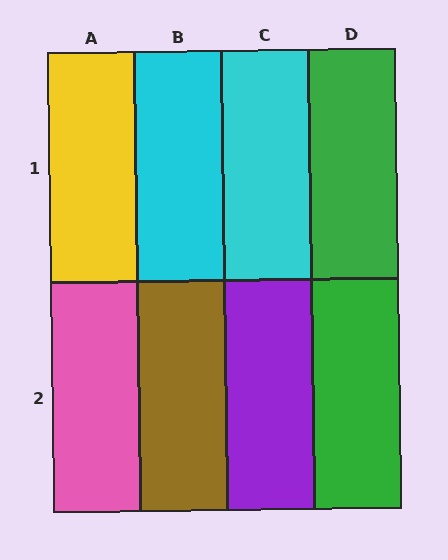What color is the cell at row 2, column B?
Brown.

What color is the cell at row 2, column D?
Green.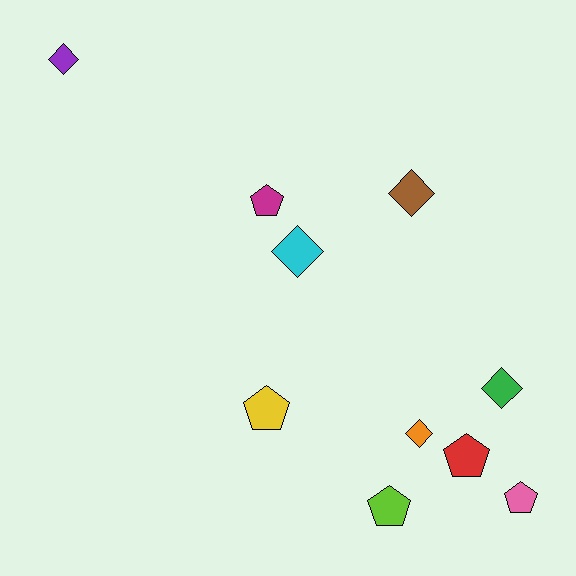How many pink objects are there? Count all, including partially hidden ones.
There is 1 pink object.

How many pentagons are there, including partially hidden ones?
There are 5 pentagons.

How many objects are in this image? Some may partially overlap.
There are 10 objects.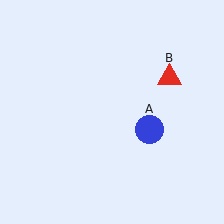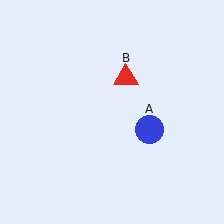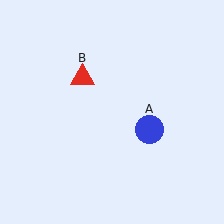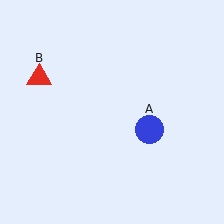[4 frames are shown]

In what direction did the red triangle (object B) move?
The red triangle (object B) moved left.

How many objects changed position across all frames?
1 object changed position: red triangle (object B).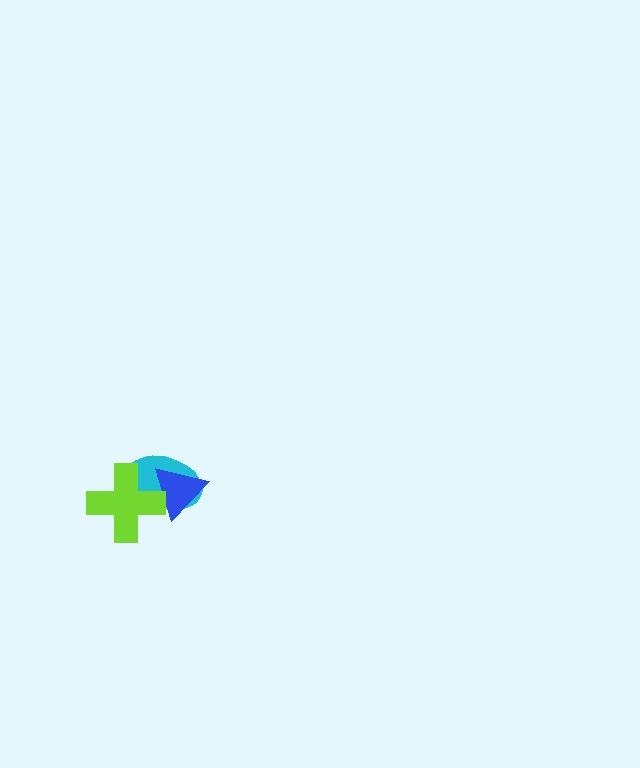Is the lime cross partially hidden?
No, no other shape covers it.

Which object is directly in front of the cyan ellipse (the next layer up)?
The blue triangle is directly in front of the cyan ellipse.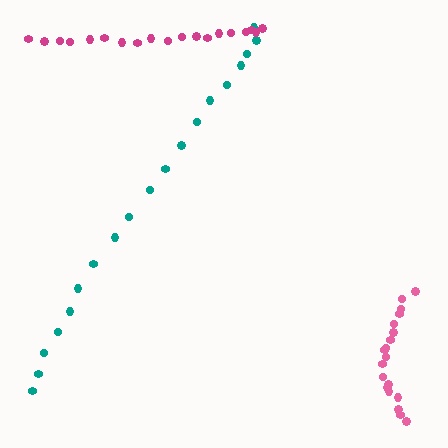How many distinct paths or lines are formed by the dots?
There are 3 distinct paths.